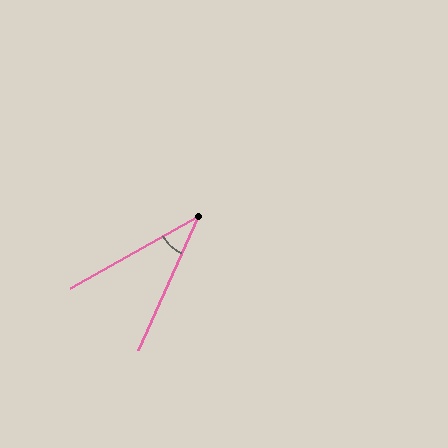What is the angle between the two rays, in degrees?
Approximately 36 degrees.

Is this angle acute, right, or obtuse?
It is acute.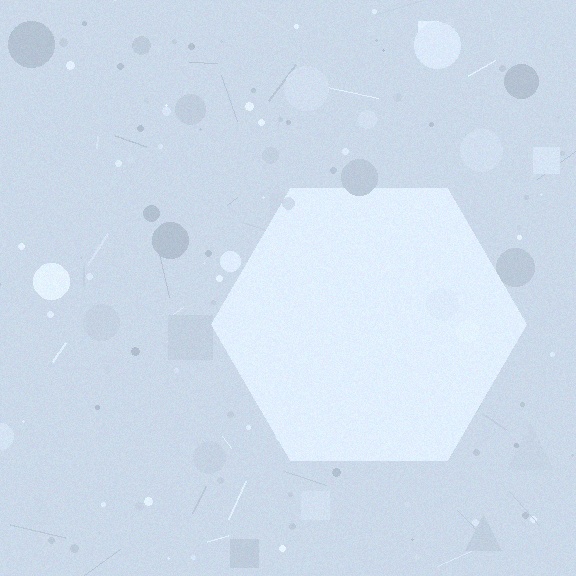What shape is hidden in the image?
A hexagon is hidden in the image.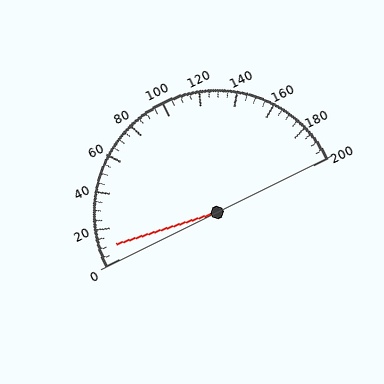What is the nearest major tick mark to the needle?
The nearest major tick mark is 0.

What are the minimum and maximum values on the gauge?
The gauge ranges from 0 to 200.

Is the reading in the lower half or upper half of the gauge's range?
The reading is in the lower half of the range (0 to 200).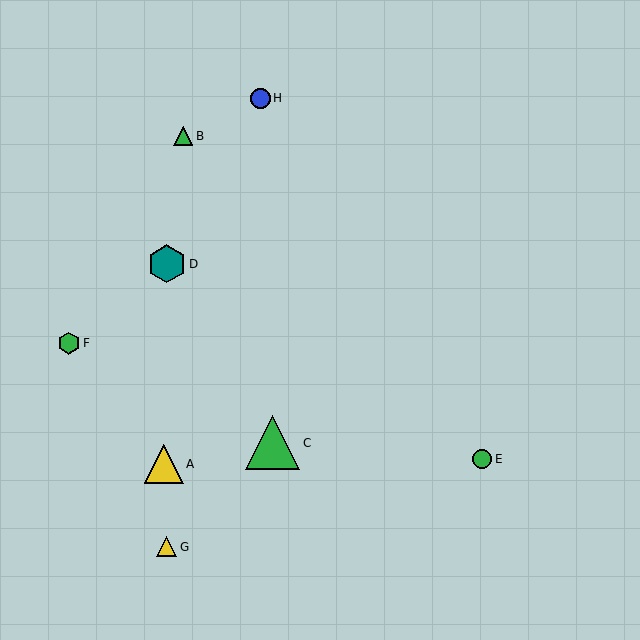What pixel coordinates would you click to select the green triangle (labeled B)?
Click at (183, 136) to select the green triangle B.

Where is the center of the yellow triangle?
The center of the yellow triangle is at (164, 464).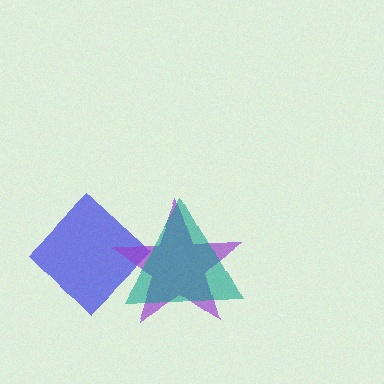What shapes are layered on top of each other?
The layered shapes are: a blue diamond, a purple star, a teal triangle.